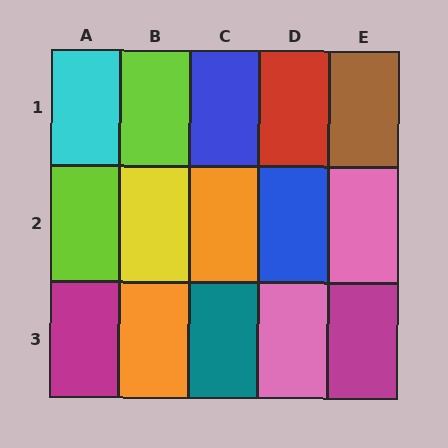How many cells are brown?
1 cell is brown.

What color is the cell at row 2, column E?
Pink.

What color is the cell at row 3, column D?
Pink.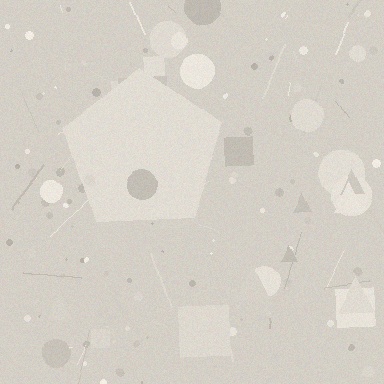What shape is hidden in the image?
A pentagon is hidden in the image.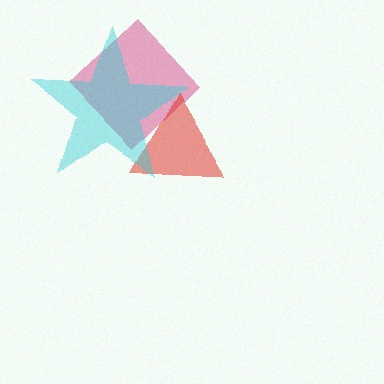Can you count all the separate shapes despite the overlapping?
Yes, there are 3 separate shapes.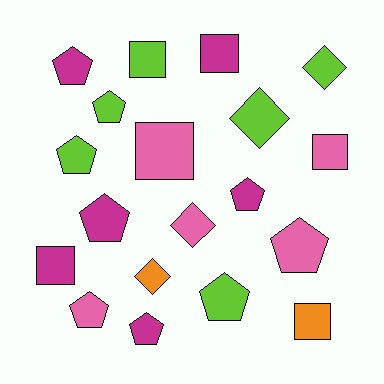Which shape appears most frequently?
Pentagon, with 9 objects.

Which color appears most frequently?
Lime, with 6 objects.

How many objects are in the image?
There are 19 objects.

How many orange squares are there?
There is 1 orange square.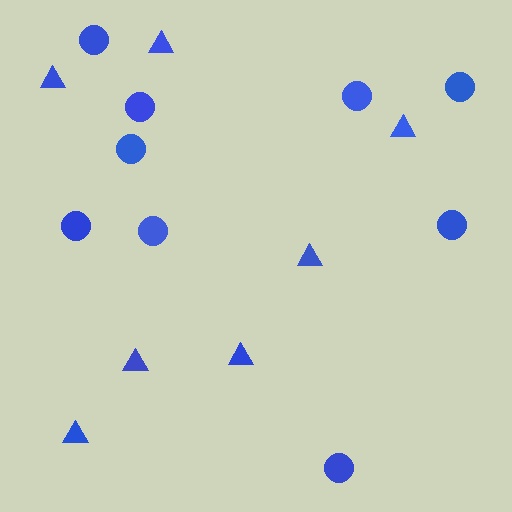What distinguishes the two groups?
There are 2 groups: one group of triangles (7) and one group of circles (9).